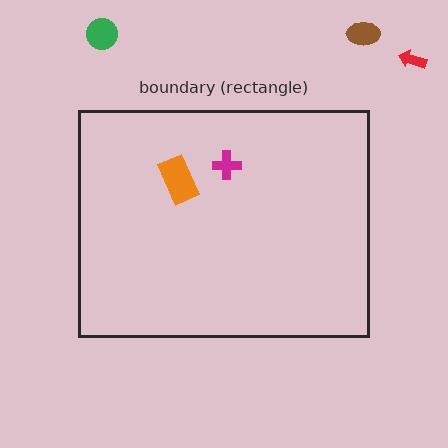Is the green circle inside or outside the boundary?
Outside.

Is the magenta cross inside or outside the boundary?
Inside.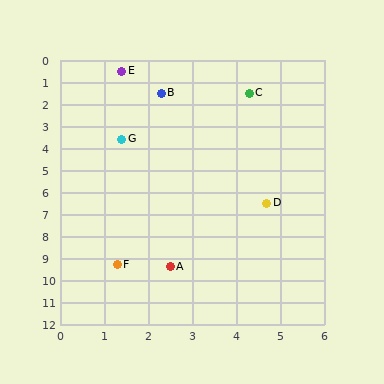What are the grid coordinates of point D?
Point D is at approximately (4.7, 6.5).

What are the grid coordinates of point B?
Point B is at approximately (2.3, 1.5).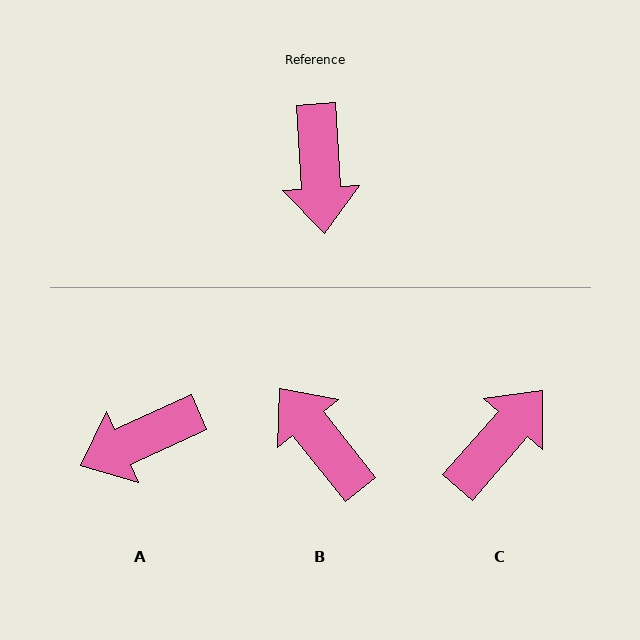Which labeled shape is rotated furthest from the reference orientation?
B, about 145 degrees away.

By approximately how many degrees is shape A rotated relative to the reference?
Approximately 69 degrees clockwise.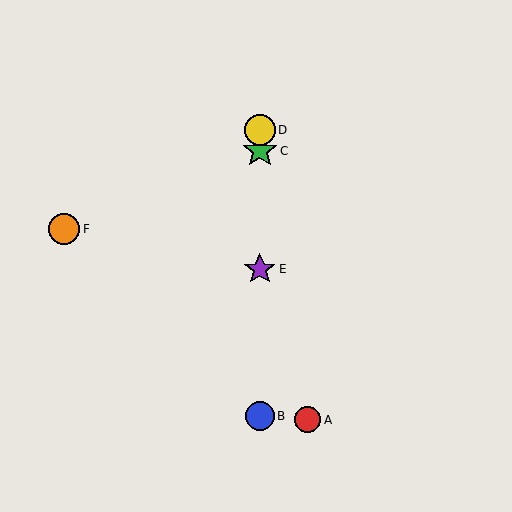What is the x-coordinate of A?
Object A is at x≈308.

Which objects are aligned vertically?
Objects B, C, D, E are aligned vertically.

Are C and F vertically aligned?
No, C is at x≈260 and F is at x≈64.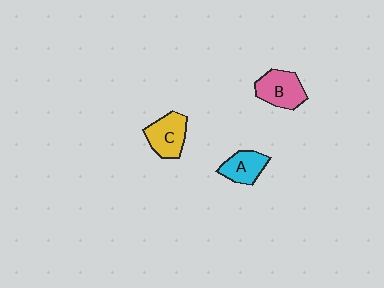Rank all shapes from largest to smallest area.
From largest to smallest: B (pink), C (yellow), A (cyan).